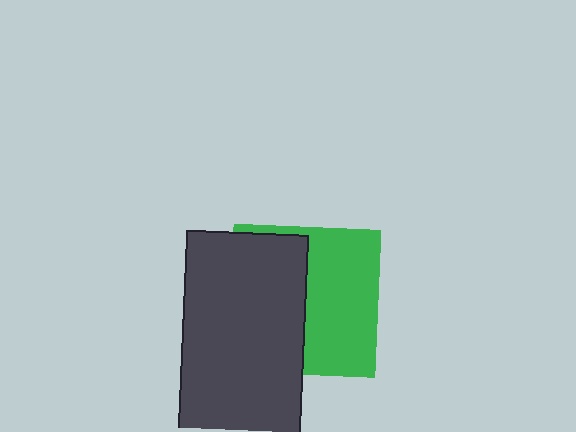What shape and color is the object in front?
The object in front is a dark gray rectangle.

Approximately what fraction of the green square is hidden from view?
Roughly 49% of the green square is hidden behind the dark gray rectangle.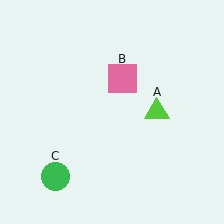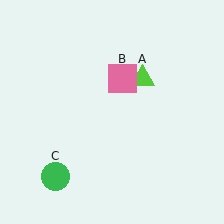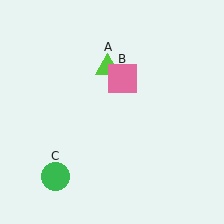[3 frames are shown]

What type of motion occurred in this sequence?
The lime triangle (object A) rotated counterclockwise around the center of the scene.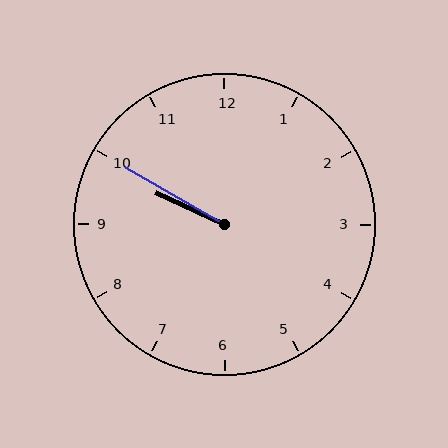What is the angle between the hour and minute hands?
Approximately 5 degrees.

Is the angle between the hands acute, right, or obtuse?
It is acute.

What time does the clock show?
9:50.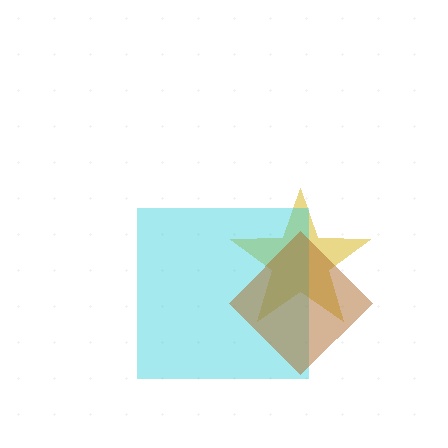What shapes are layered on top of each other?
The layered shapes are: a yellow star, a cyan square, a brown diamond.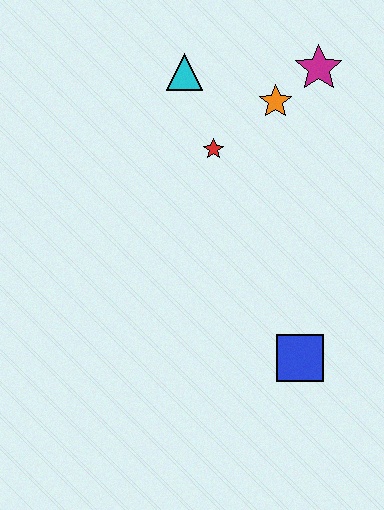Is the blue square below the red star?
Yes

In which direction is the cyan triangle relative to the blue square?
The cyan triangle is above the blue square.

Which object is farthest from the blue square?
The cyan triangle is farthest from the blue square.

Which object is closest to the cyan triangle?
The red star is closest to the cyan triangle.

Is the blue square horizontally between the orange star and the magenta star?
Yes